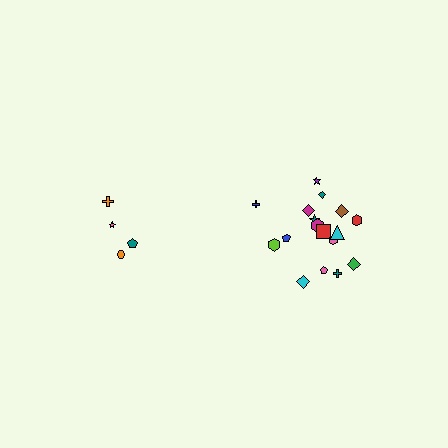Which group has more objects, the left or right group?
The right group.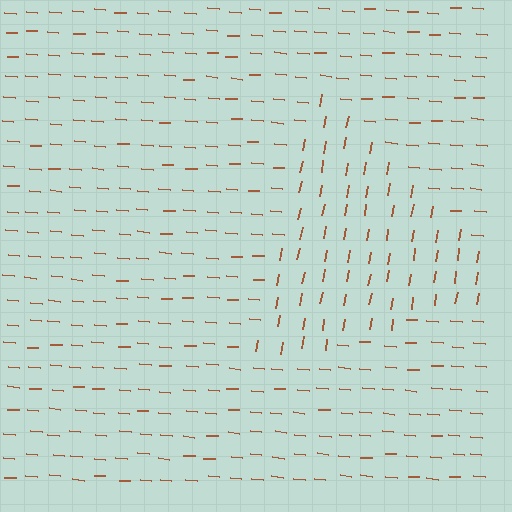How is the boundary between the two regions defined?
The boundary is defined purely by a change in line orientation (approximately 84 degrees difference). All lines are the same color and thickness.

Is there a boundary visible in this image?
Yes, there is a texture boundary formed by a change in line orientation.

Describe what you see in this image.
The image is filled with small brown line segments. A triangle region in the image has lines oriented differently from the surrounding lines, creating a visible texture boundary.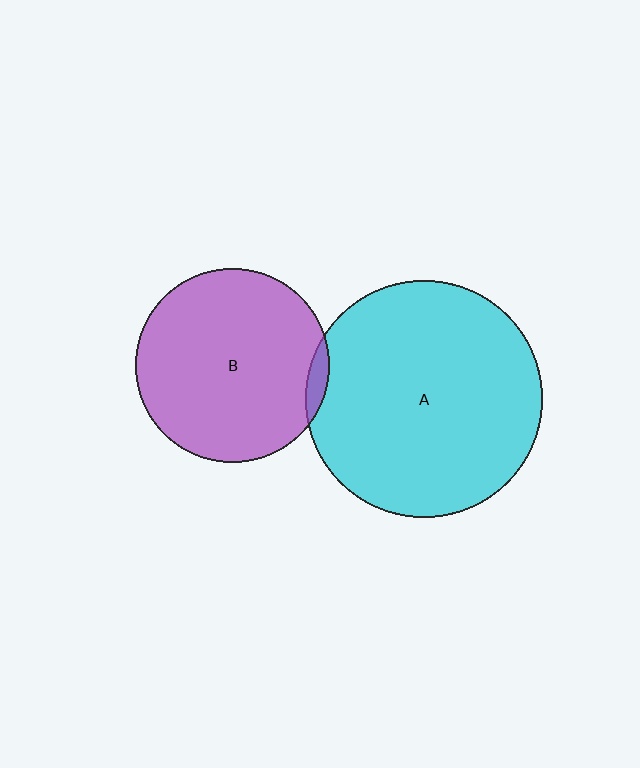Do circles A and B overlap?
Yes.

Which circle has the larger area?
Circle A (cyan).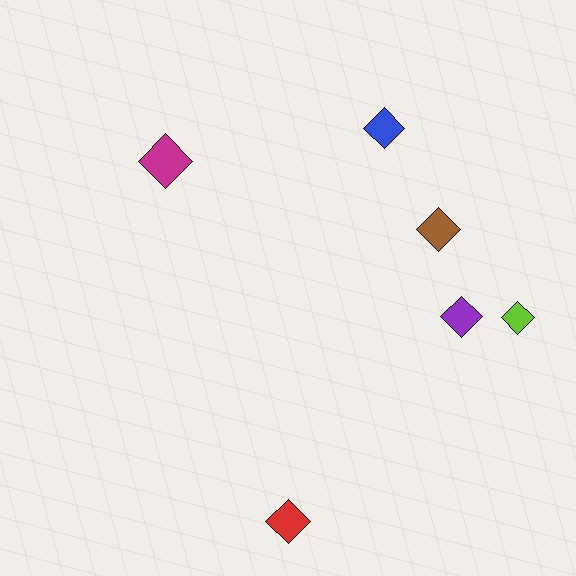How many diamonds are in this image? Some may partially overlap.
There are 6 diamonds.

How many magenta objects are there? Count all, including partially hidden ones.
There is 1 magenta object.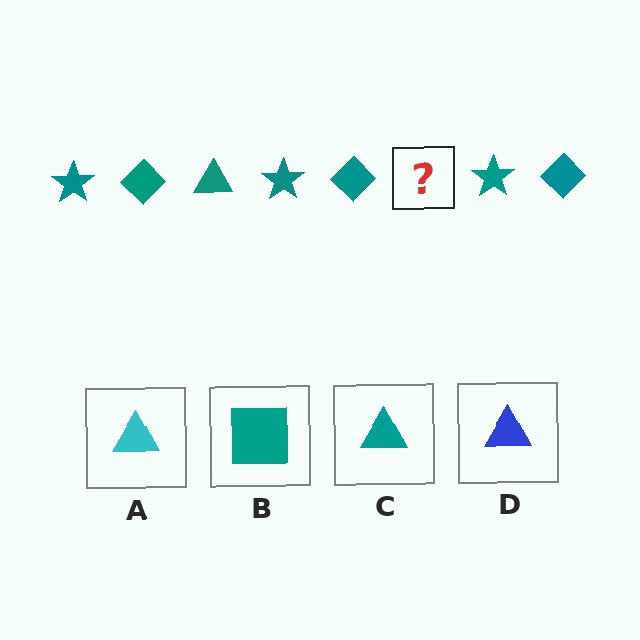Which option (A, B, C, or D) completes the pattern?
C.